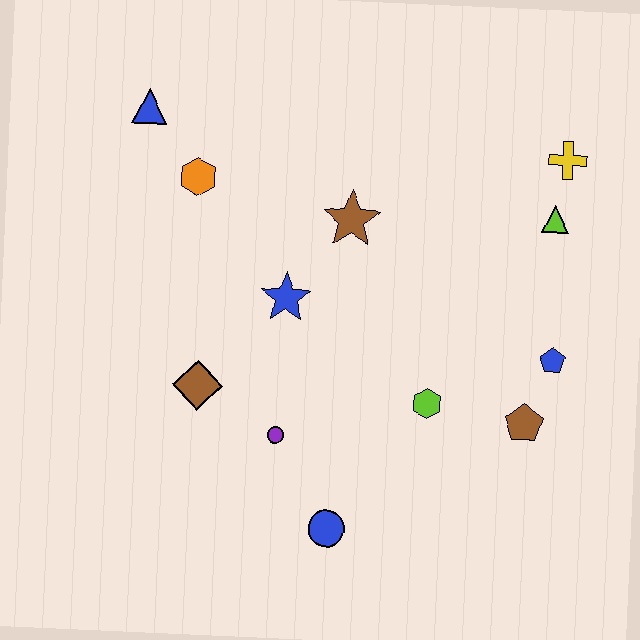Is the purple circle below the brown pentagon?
Yes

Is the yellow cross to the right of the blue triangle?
Yes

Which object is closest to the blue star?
The brown star is closest to the blue star.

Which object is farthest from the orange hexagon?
The brown pentagon is farthest from the orange hexagon.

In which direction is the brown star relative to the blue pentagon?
The brown star is to the left of the blue pentagon.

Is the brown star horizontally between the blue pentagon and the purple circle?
Yes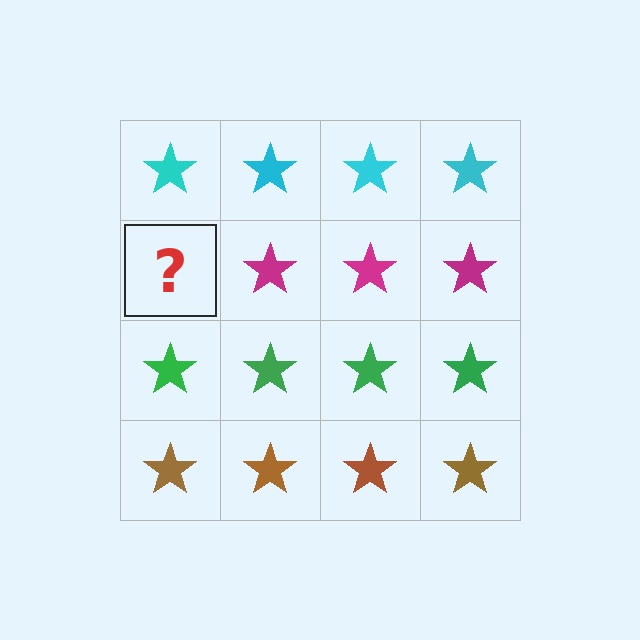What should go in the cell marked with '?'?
The missing cell should contain a magenta star.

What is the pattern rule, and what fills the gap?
The rule is that each row has a consistent color. The gap should be filled with a magenta star.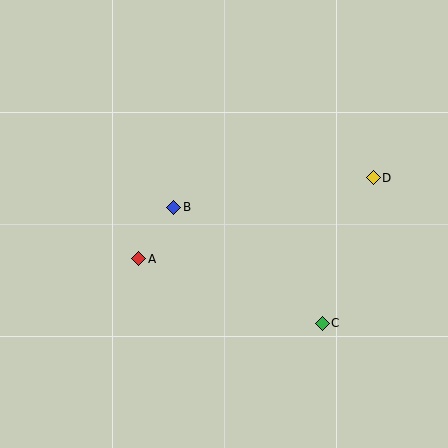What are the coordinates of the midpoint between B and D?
The midpoint between B and D is at (273, 192).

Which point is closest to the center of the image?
Point B at (174, 207) is closest to the center.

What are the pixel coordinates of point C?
Point C is at (322, 323).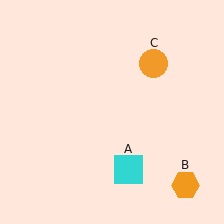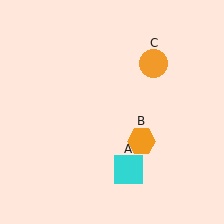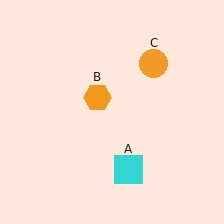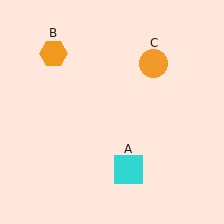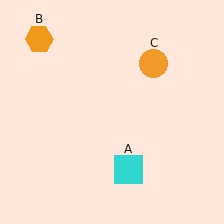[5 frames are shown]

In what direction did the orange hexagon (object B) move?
The orange hexagon (object B) moved up and to the left.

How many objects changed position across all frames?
1 object changed position: orange hexagon (object B).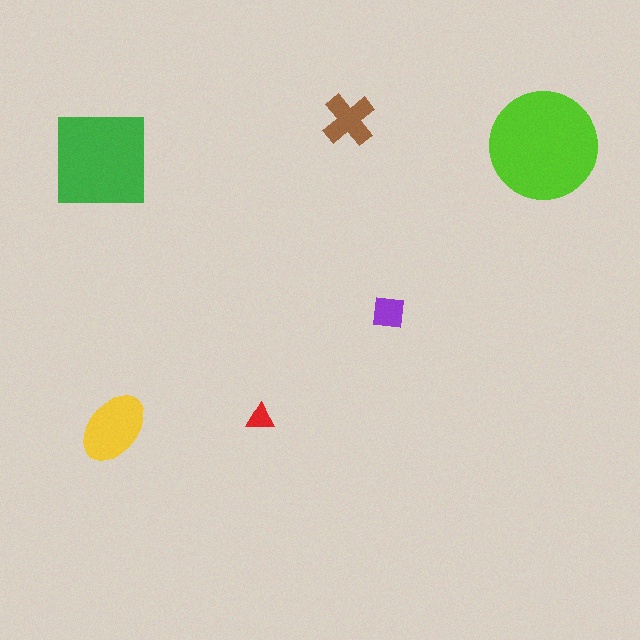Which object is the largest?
The lime circle.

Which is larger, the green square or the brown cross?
The green square.